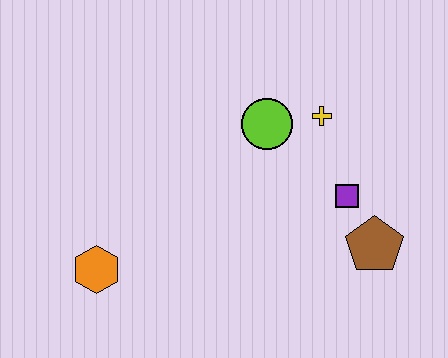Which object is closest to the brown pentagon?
The purple square is closest to the brown pentagon.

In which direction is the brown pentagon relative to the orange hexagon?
The brown pentagon is to the right of the orange hexagon.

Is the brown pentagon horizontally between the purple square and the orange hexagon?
No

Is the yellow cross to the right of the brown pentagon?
No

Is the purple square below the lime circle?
Yes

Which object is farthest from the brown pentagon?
The orange hexagon is farthest from the brown pentagon.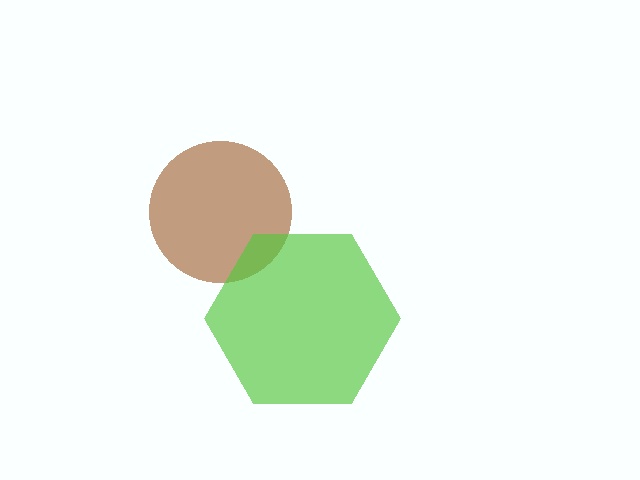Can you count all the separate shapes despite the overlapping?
Yes, there are 2 separate shapes.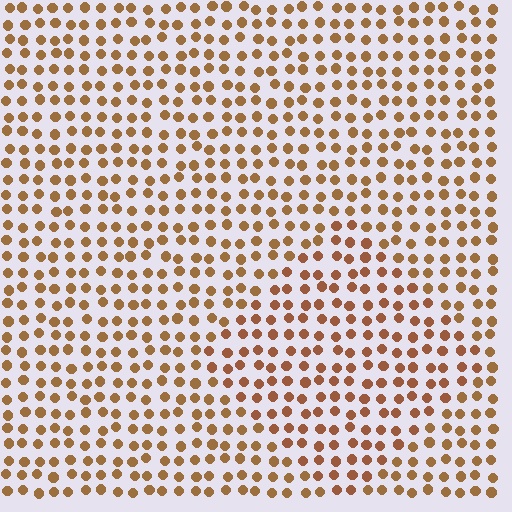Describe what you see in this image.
The image is filled with small brown elements in a uniform arrangement. A diamond-shaped region is visible where the elements are tinted to a slightly different hue, forming a subtle color boundary.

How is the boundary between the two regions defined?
The boundary is defined purely by a slight shift in hue (about 15 degrees). Spacing, size, and orientation are identical on both sides.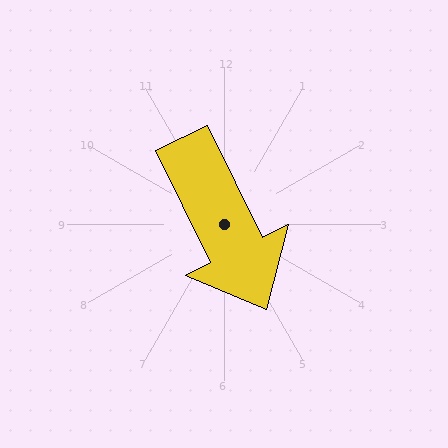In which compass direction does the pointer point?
Southeast.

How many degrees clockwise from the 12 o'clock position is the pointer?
Approximately 154 degrees.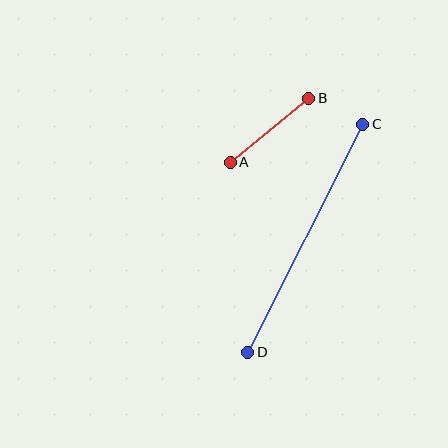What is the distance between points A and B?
The distance is approximately 101 pixels.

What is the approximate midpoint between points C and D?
The midpoint is at approximately (305, 238) pixels.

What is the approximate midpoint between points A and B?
The midpoint is at approximately (270, 130) pixels.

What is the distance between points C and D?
The distance is approximately 255 pixels.